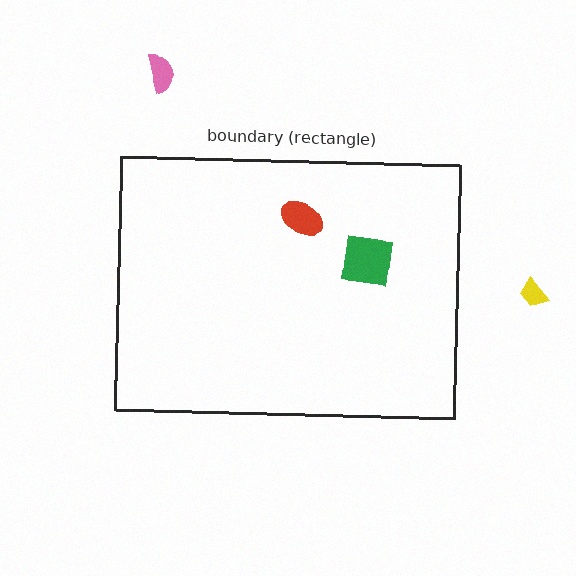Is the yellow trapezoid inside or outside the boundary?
Outside.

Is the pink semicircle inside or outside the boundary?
Outside.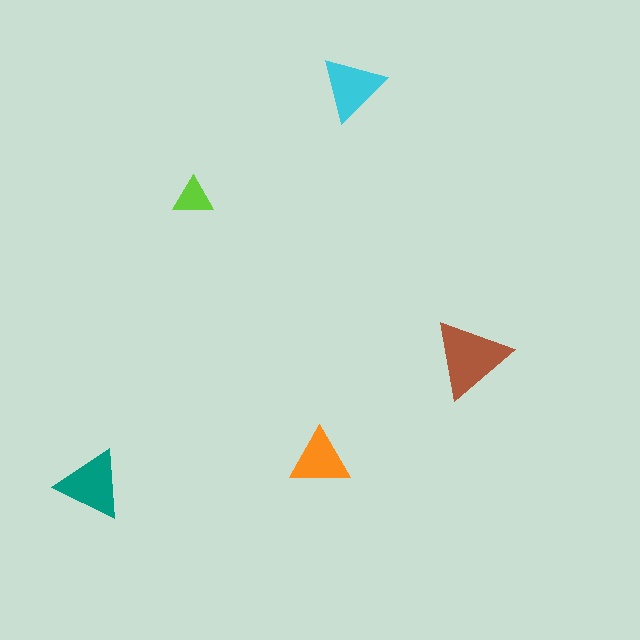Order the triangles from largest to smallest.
the brown one, the teal one, the cyan one, the orange one, the lime one.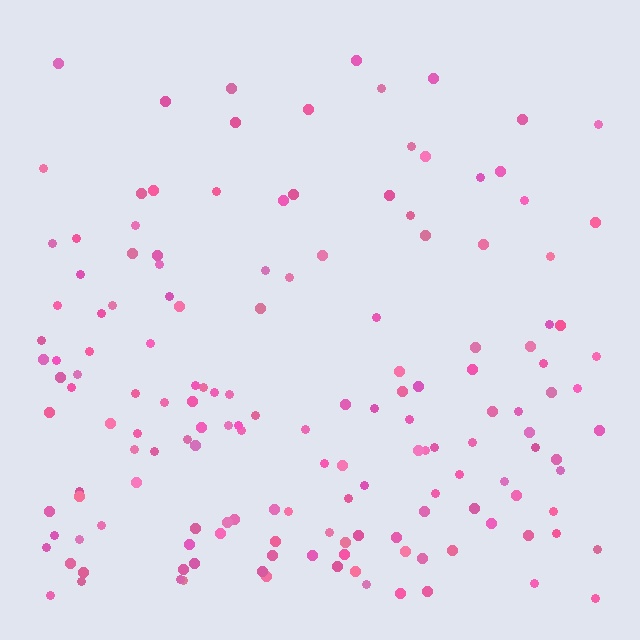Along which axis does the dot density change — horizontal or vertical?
Vertical.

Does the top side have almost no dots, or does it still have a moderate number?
Still a moderate number, just noticeably fewer than the bottom.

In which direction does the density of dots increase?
From top to bottom, with the bottom side densest.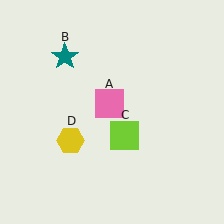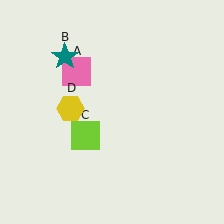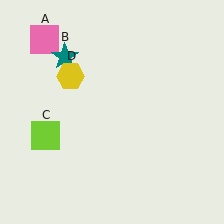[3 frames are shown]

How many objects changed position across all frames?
3 objects changed position: pink square (object A), lime square (object C), yellow hexagon (object D).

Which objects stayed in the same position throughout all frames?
Teal star (object B) remained stationary.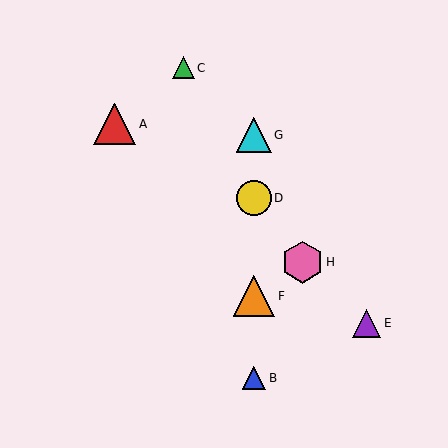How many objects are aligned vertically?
4 objects (B, D, F, G) are aligned vertically.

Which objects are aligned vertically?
Objects B, D, F, G are aligned vertically.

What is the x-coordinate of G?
Object G is at x≈254.